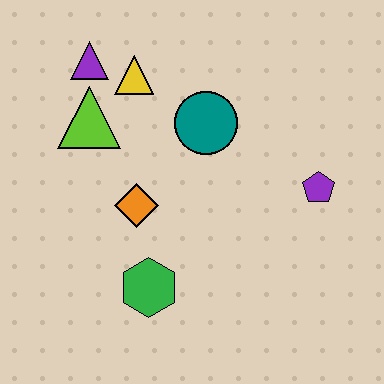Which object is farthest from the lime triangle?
The purple pentagon is farthest from the lime triangle.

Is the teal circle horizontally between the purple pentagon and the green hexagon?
Yes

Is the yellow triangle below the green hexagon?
No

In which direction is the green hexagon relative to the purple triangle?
The green hexagon is below the purple triangle.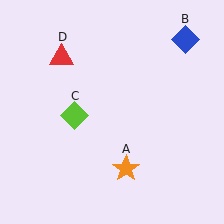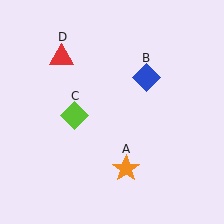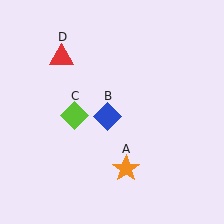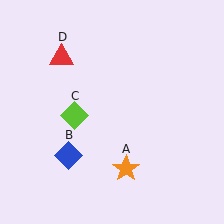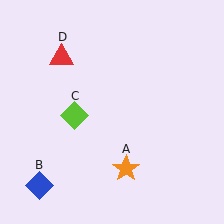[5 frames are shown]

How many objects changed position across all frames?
1 object changed position: blue diamond (object B).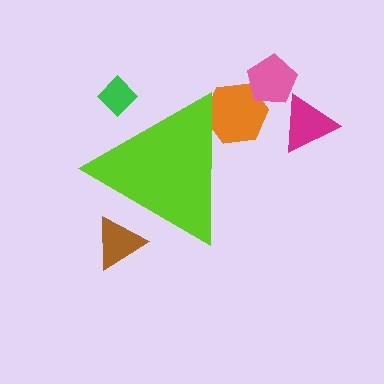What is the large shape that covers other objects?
A lime triangle.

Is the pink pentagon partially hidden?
No, the pink pentagon is fully visible.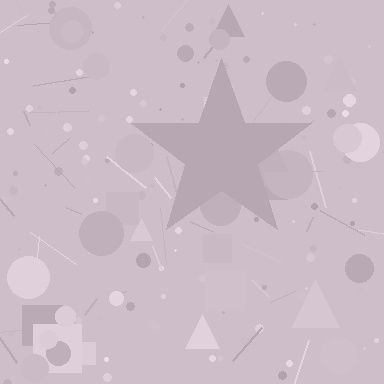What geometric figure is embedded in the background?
A star is embedded in the background.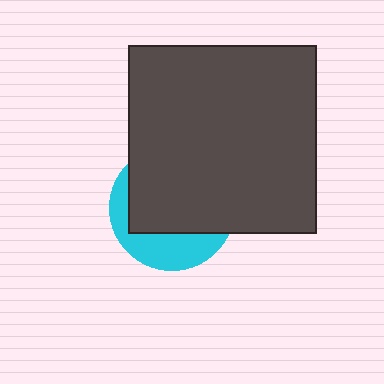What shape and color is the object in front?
The object in front is a dark gray square.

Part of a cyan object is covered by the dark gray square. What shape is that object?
It is a circle.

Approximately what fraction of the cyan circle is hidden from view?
Roughly 67% of the cyan circle is hidden behind the dark gray square.